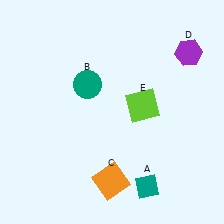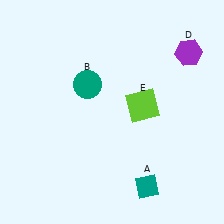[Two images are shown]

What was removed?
The orange square (C) was removed in Image 2.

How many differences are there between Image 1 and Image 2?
There is 1 difference between the two images.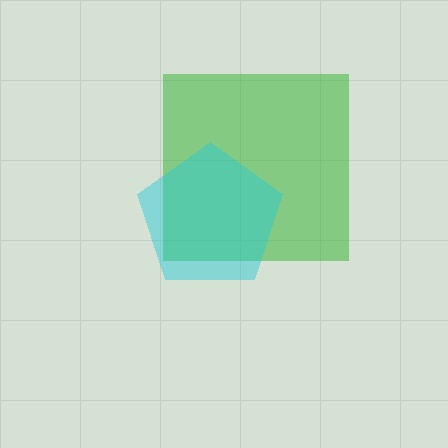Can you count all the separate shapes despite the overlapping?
Yes, there are 2 separate shapes.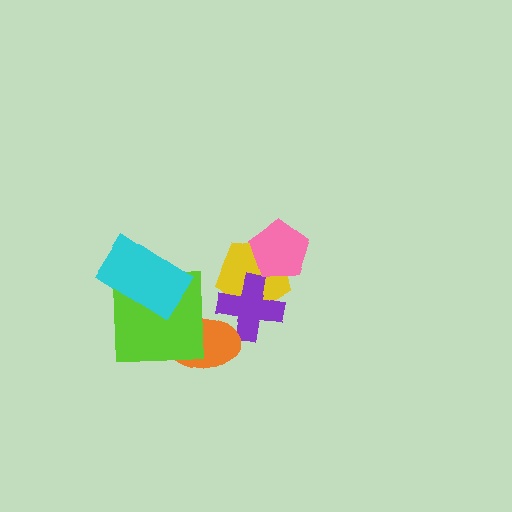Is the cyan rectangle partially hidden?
No, no other shape covers it.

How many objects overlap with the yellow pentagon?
2 objects overlap with the yellow pentagon.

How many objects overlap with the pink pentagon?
1 object overlaps with the pink pentagon.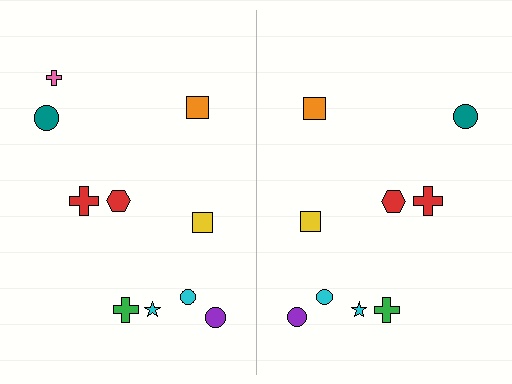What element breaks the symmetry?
A pink cross is missing from the right side.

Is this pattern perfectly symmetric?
No, the pattern is not perfectly symmetric. A pink cross is missing from the right side.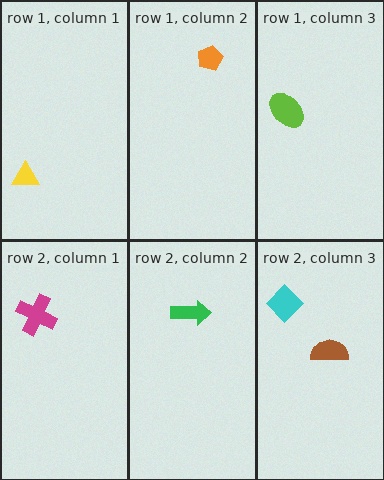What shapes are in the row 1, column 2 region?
The orange pentagon.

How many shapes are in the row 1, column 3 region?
1.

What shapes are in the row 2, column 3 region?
The cyan diamond, the brown semicircle.